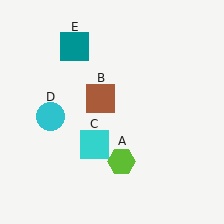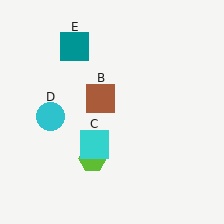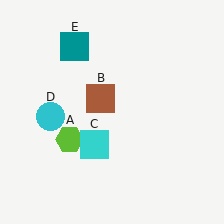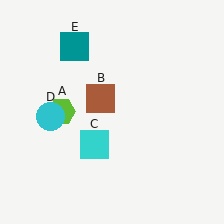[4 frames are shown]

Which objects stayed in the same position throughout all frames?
Brown square (object B) and cyan square (object C) and cyan circle (object D) and teal square (object E) remained stationary.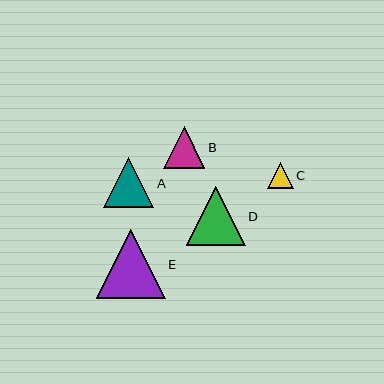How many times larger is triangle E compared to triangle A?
Triangle E is approximately 1.4 times the size of triangle A.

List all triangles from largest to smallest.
From largest to smallest: E, D, A, B, C.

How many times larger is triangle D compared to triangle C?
Triangle D is approximately 2.3 times the size of triangle C.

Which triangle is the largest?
Triangle E is the largest with a size of approximately 69 pixels.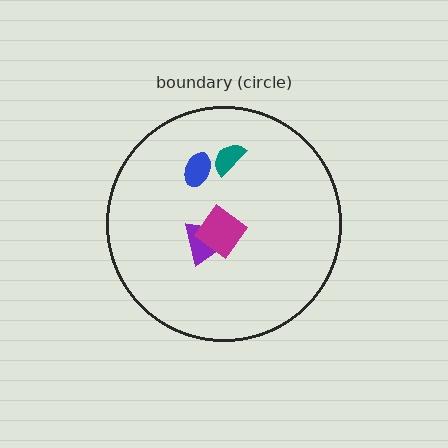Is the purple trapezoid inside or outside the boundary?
Inside.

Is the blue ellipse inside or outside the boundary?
Inside.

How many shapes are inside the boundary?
4 inside, 0 outside.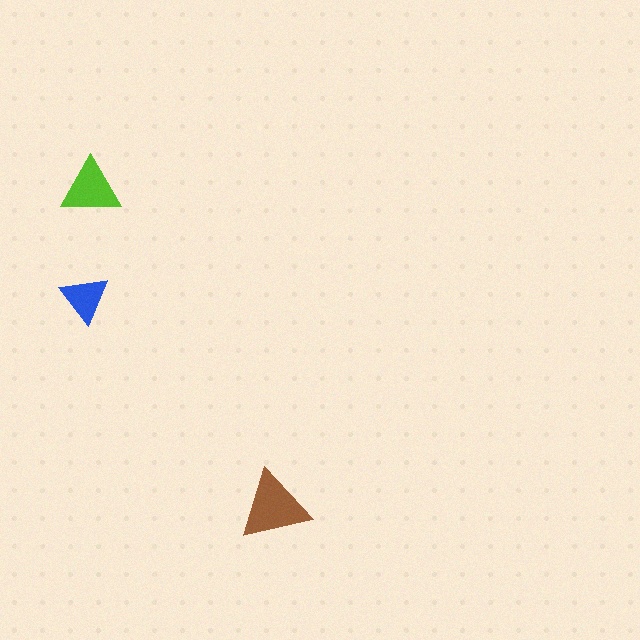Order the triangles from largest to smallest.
the brown one, the lime one, the blue one.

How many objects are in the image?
There are 3 objects in the image.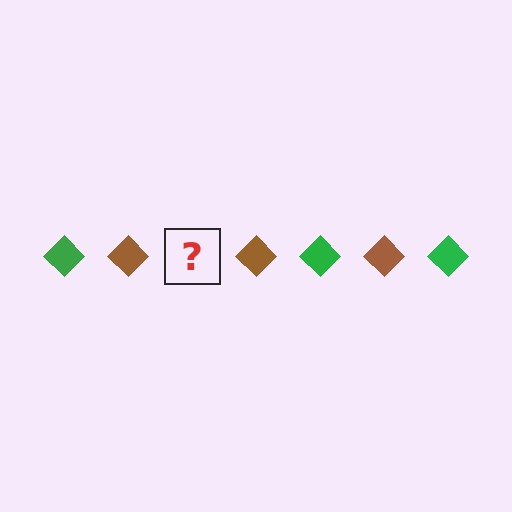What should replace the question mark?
The question mark should be replaced with a green diamond.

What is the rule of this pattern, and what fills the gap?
The rule is that the pattern cycles through green, brown diamonds. The gap should be filled with a green diamond.